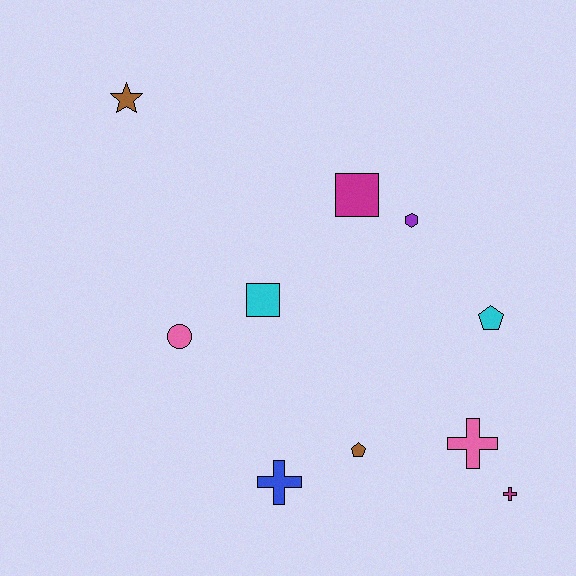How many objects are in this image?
There are 10 objects.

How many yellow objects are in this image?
There are no yellow objects.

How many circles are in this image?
There is 1 circle.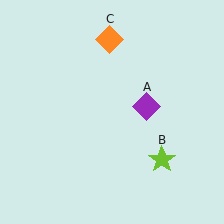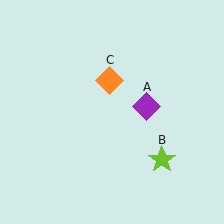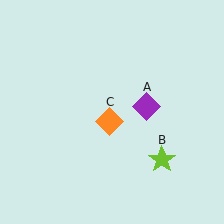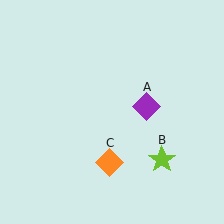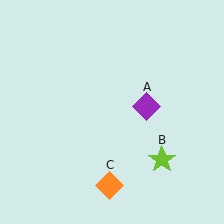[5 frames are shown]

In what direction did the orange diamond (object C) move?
The orange diamond (object C) moved down.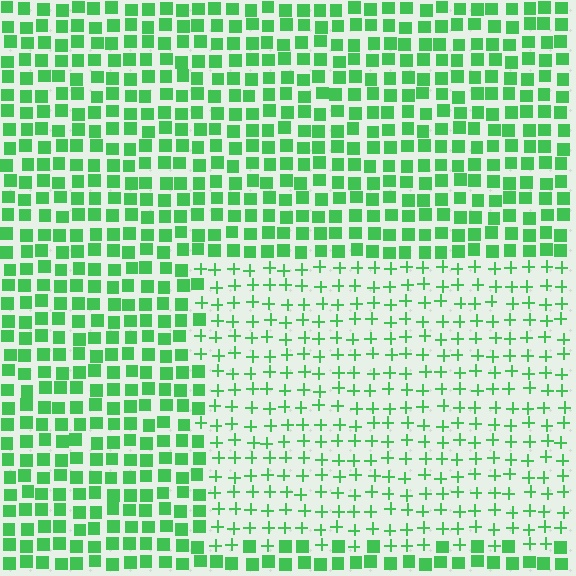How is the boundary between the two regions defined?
The boundary is defined by a change in element shape: plus signs inside vs. squares outside. All elements share the same color and spacing.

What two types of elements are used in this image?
The image uses plus signs inside the rectangle region and squares outside it.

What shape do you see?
I see a rectangle.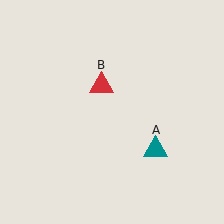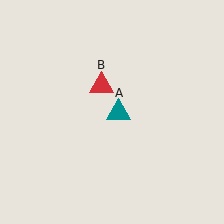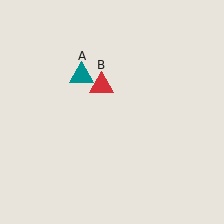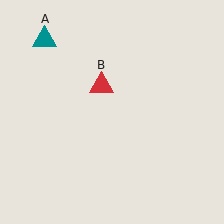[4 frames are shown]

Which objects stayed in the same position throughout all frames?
Red triangle (object B) remained stationary.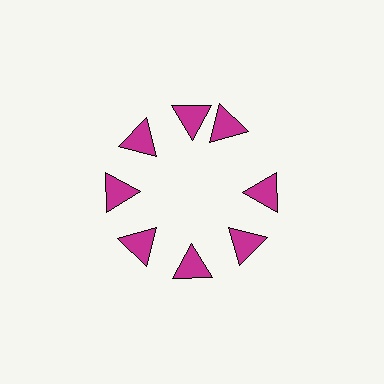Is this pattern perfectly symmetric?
No. The 8 magenta triangles are arranged in a ring, but one element near the 2 o'clock position is rotated out of alignment along the ring, breaking the 8-fold rotational symmetry.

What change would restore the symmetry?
The symmetry would be restored by rotating it back into even spacing with its neighbors so that all 8 triangles sit at equal angles and equal distance from the center.